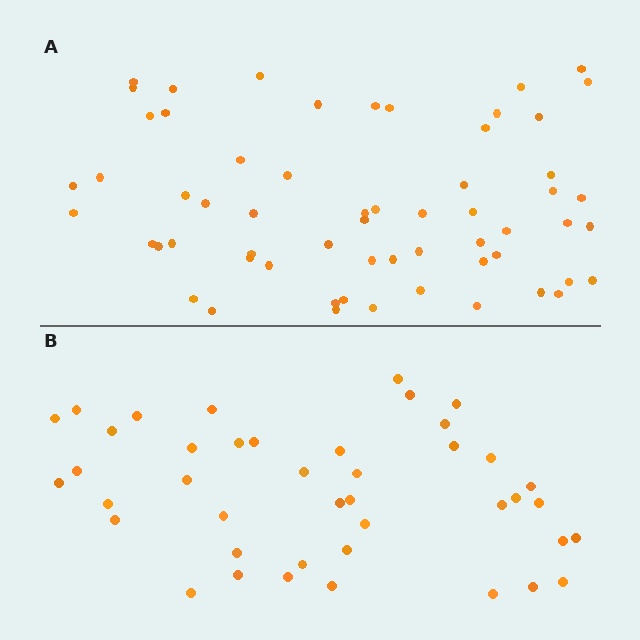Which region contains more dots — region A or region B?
Region A (the top region) has more dots.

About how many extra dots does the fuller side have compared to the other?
Region A has approximately 20 more dots than region B.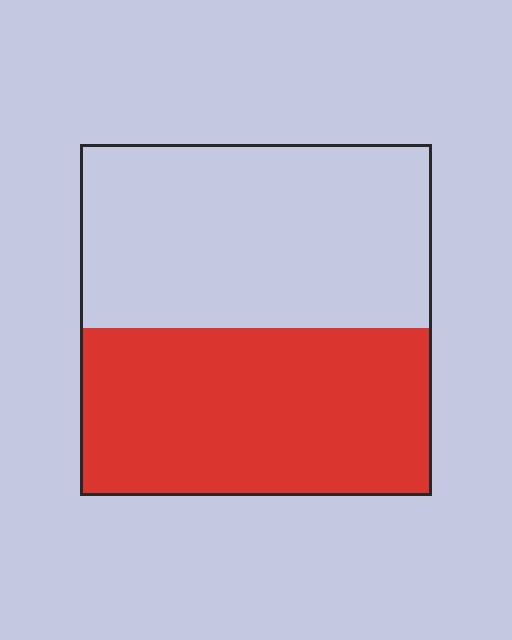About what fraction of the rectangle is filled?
About one half (1/2).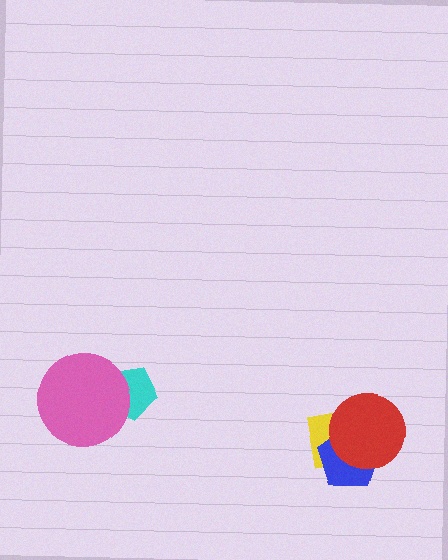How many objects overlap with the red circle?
2 objects overlap with the red circle.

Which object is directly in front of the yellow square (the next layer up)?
The blue pentagon is directly in front of the yellow square.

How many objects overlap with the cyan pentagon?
1 object overlaps with the cyan pentagon.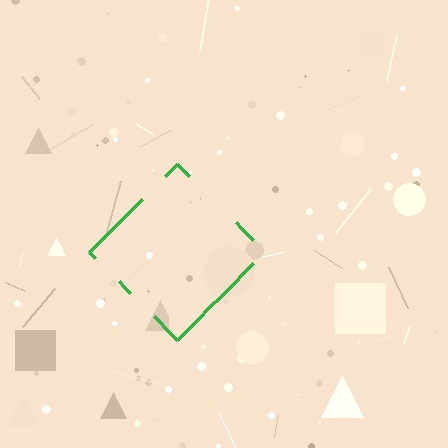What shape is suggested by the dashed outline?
The dashed outline suggests a diamond.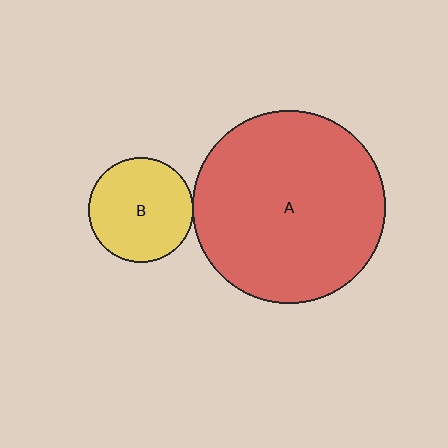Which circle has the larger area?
Circle A (red).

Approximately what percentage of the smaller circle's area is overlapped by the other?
Approximately 5%.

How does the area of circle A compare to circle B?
Approximately 3.4 times.